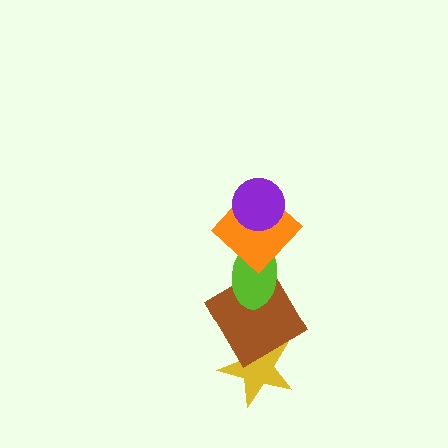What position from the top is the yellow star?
The yellow star is 5th from the top.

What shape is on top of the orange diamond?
The purple circle is on top of the orange diamond.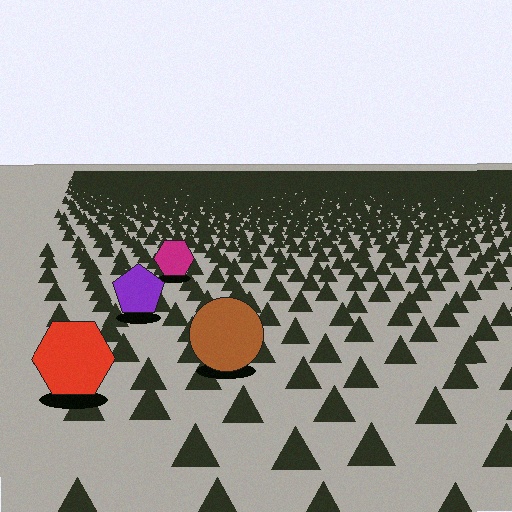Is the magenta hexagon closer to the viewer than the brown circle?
No. The brown circle is closer — you can tell from the texture gradient: the ground texture is coarser near it.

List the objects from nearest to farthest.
From nearest to farthest: the red hexagon, the brown circle, the purple pentagon, the magenta hexagon.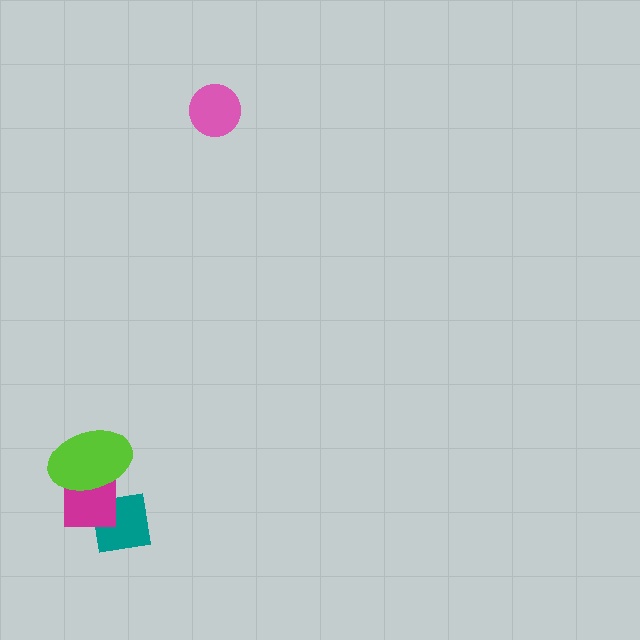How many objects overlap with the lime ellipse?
1 object overlaps with the lime ellipse.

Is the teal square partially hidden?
Yes, it is partially covered by another shape.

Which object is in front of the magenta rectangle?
The lime ellipse is in front of the magenta rectangle.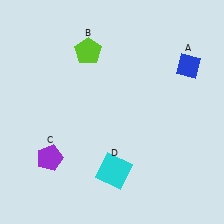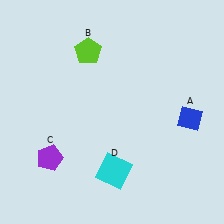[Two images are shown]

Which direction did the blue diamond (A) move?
The blue diamond (A) moved down.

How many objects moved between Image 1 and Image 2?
1 object moved between the two images.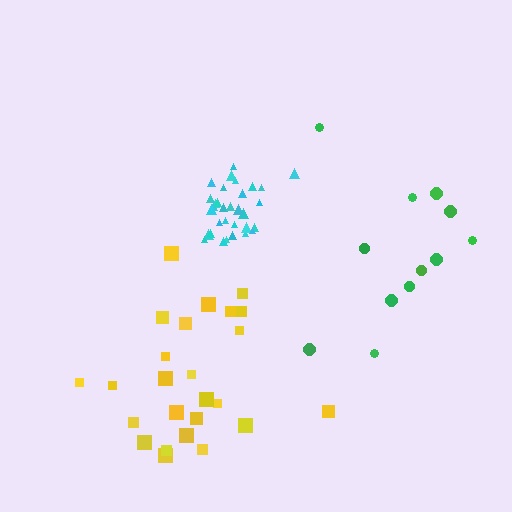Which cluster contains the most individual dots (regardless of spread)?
Cyan (32).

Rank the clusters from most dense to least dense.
cyan, yellow, green.